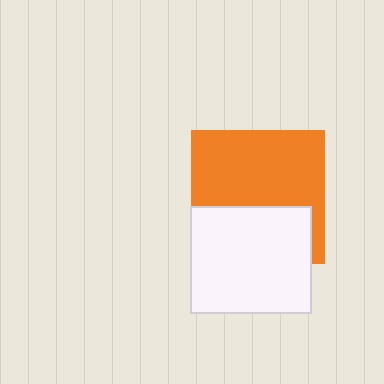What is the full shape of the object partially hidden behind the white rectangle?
The partially hidden object is an orange square.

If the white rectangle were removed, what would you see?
You would see the complete orange square.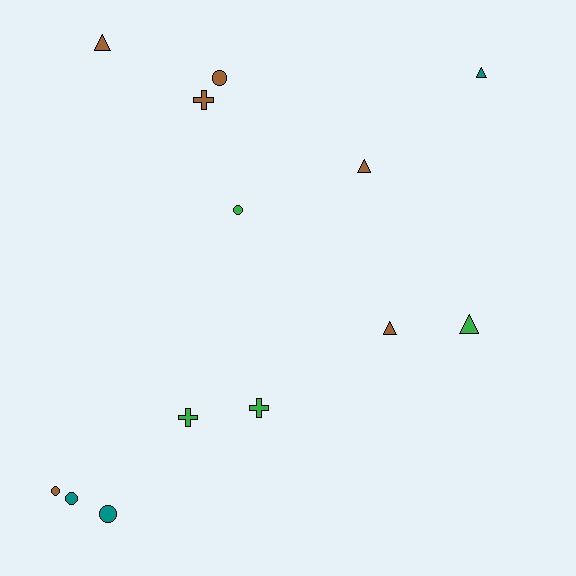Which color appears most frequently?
Brown, with 6 objects.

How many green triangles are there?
There is 1 green triangle.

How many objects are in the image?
There are 13 objects.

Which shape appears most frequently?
Circle, with 5 objects.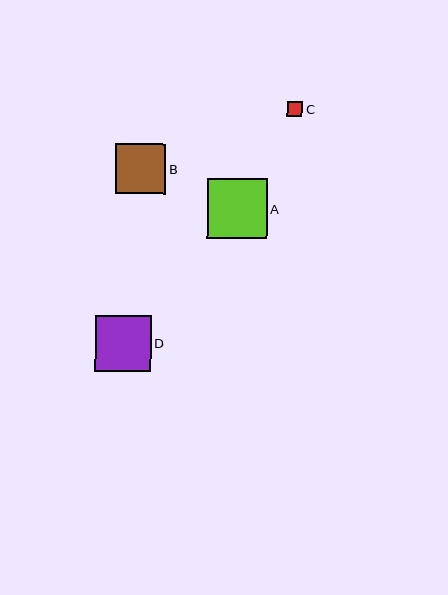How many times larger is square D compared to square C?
Square D is approximately 3.7 times the size of square C.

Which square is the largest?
Square A is the largest with a size of approximately 60 pixels.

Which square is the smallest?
Square C is the smallest with a size of approximately 15 pixels.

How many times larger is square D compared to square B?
Square D is approximately 1.1 times the size of square B.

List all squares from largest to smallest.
From largest to smallest: A, D, B, C.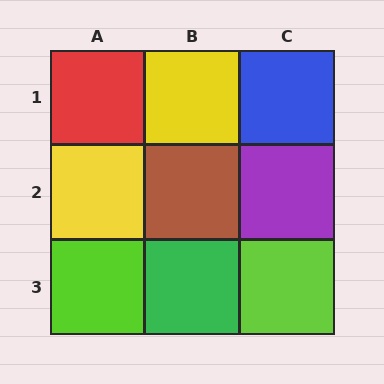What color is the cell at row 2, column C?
Purple.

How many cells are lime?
2 cells are lime.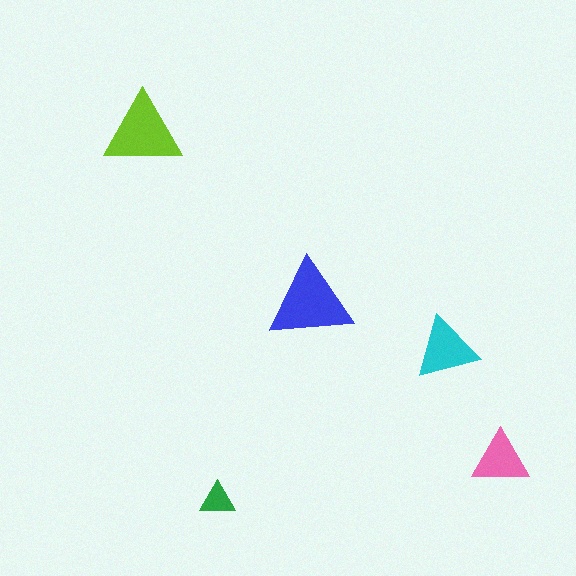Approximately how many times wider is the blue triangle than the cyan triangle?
About 1.5 times wider.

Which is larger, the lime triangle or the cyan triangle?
The lime one.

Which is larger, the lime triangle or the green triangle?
The lime one.